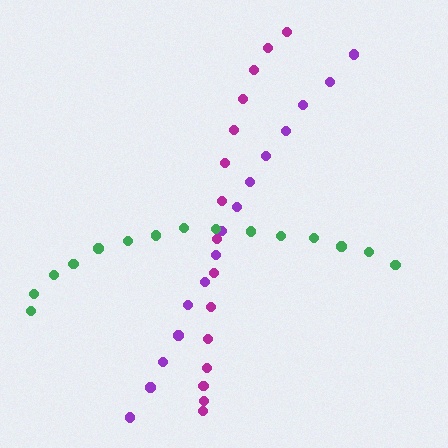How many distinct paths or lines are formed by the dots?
There are 3 distinct paths.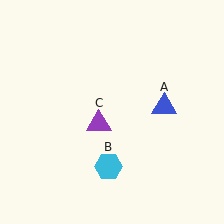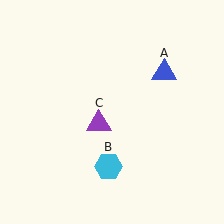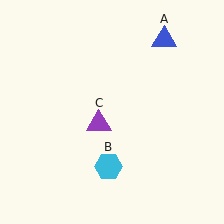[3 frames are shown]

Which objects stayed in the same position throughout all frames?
Cyan hexagon (object B) and purple triangle (object C) remained stationary.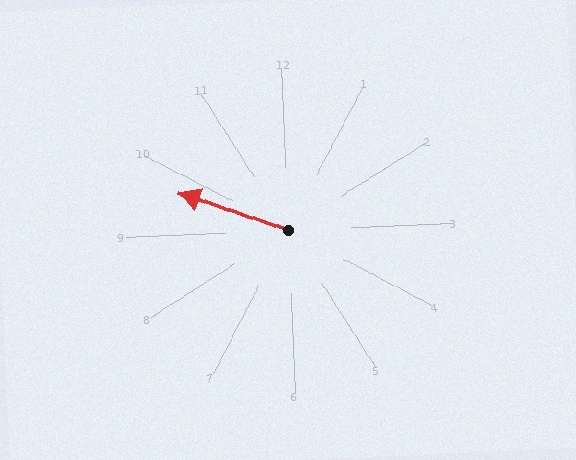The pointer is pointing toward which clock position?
Roughly 10 o'clock.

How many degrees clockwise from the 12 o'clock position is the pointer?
Approximately 291 degrees.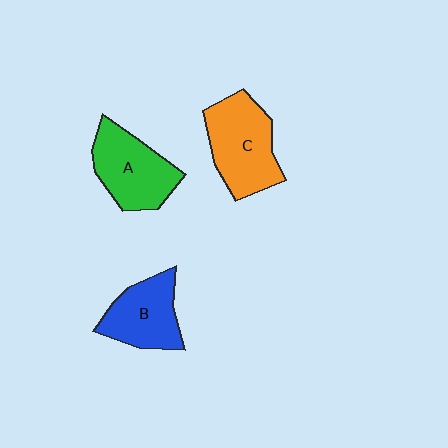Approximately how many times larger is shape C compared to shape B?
Approximately 1.3 times.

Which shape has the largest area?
Shape C (orange).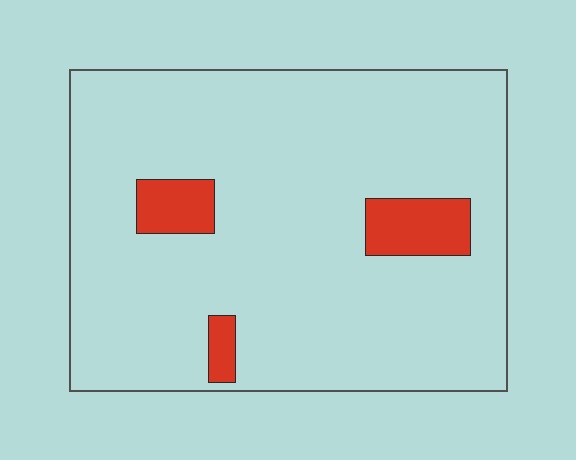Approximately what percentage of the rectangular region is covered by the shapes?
Approximately 10%.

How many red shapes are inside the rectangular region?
3.